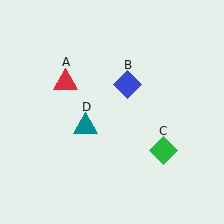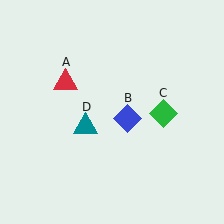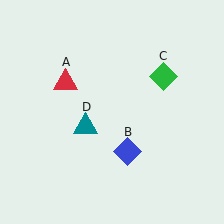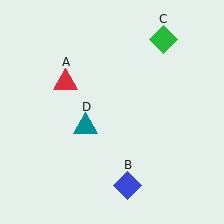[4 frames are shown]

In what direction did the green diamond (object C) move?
The green diamond (object C) moved up.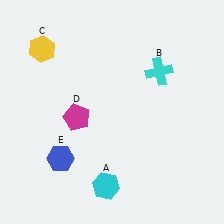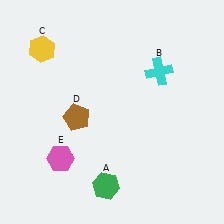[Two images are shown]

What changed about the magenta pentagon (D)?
In Image 1, D is magenta. In Image 2, it changed to brown.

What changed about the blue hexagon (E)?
In Image 1, E is blue. In Image 2, it changed to pink.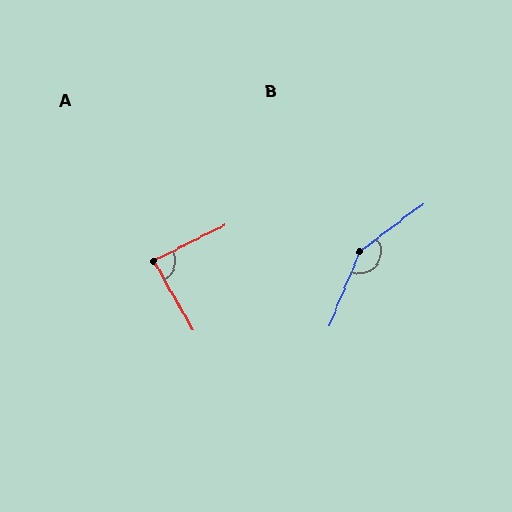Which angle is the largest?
B, at approximately 149 degrees.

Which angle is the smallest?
A, at approximately 87 degrees.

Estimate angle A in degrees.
Approximately 87 degrees.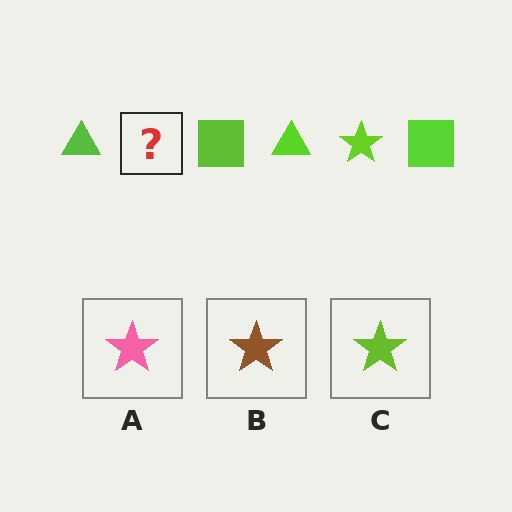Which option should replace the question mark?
Option C.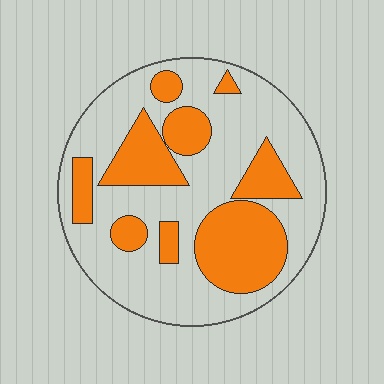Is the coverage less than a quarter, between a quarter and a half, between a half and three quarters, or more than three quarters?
Between a quarter and a half.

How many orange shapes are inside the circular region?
9.